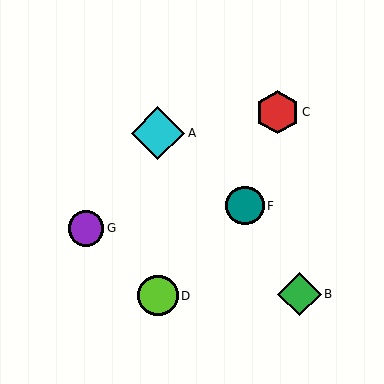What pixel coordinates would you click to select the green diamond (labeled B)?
Click at (300, 294) to select the green diamond B.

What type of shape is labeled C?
Shape C is a red hexagon.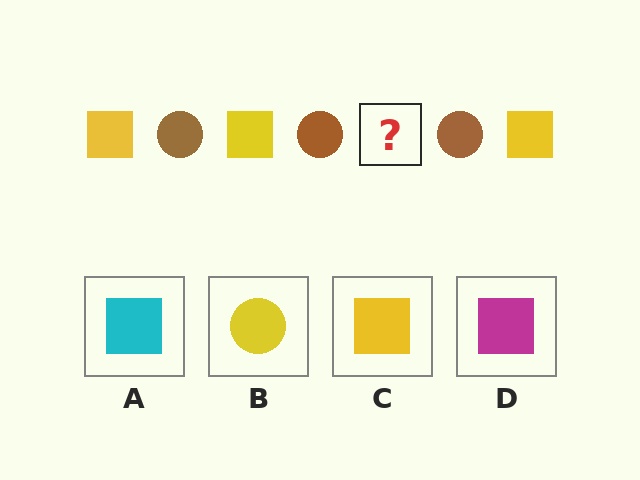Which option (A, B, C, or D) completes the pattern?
C.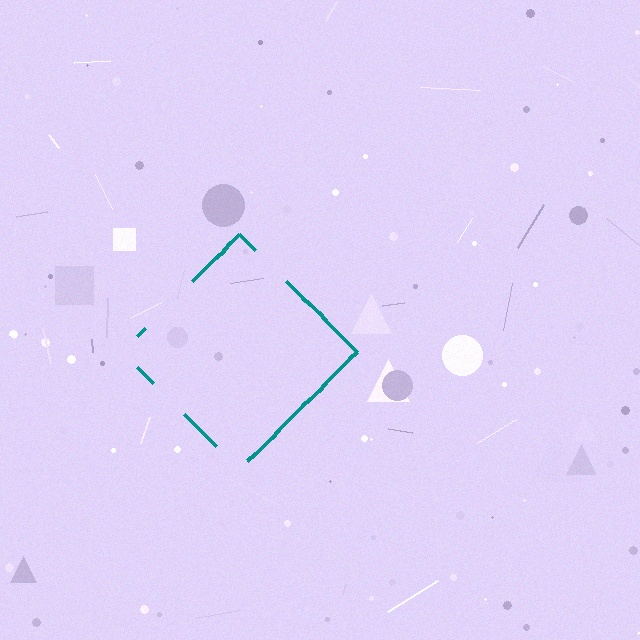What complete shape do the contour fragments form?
The contour fragments form a diamond.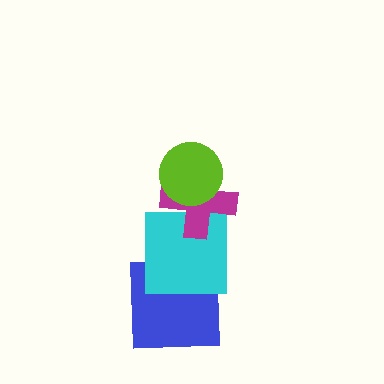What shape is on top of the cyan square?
The magenta cross is on top of the cyan square.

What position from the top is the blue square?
The blue square is 4th from the top.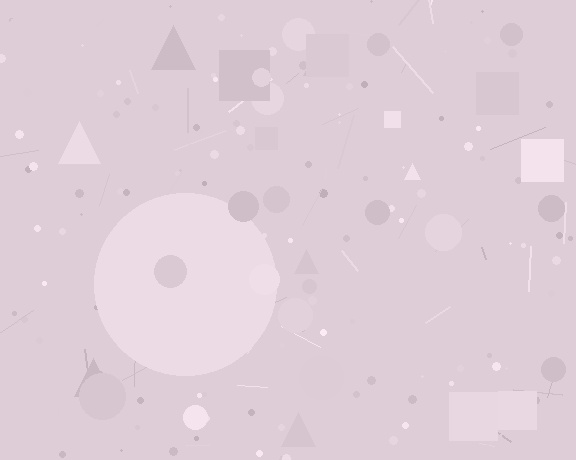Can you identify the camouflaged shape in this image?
The camouflaged shape is a circle.